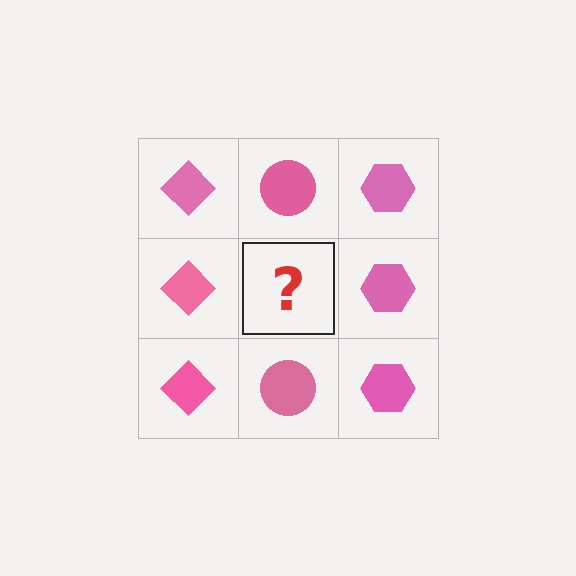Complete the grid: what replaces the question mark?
The question mark should be replaced with a pink circle.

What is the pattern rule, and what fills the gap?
The rule is that each column has a consistent shape. The gap should be filled with a pink circle.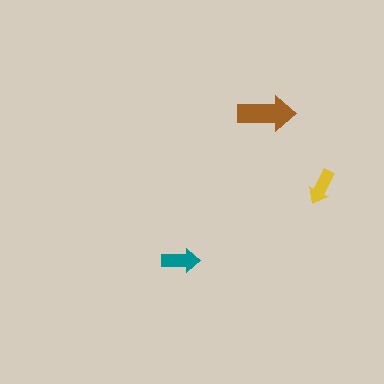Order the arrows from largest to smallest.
the brown one, the teal one, the yellow one.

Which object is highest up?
The brown arrow is topmost.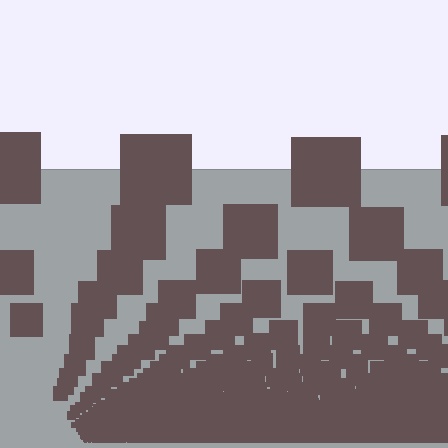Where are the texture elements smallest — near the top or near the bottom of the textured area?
Near the bottom.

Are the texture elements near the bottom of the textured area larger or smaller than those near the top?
Smaller. The gradient is inverted — elements near the bottom are smaller and denser.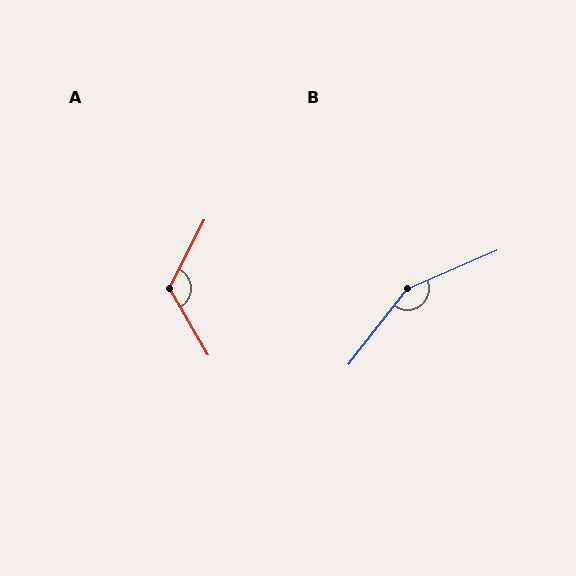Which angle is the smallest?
A, at approximately 123 degrees.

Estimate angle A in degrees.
Approximately 123 degrees.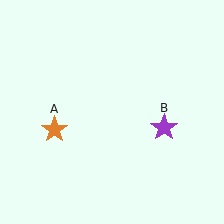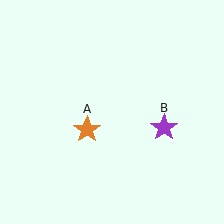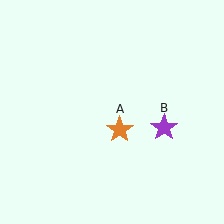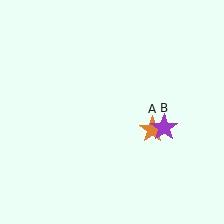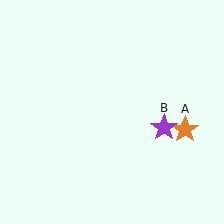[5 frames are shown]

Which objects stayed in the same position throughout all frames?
Purple star (object B) remained stationary.